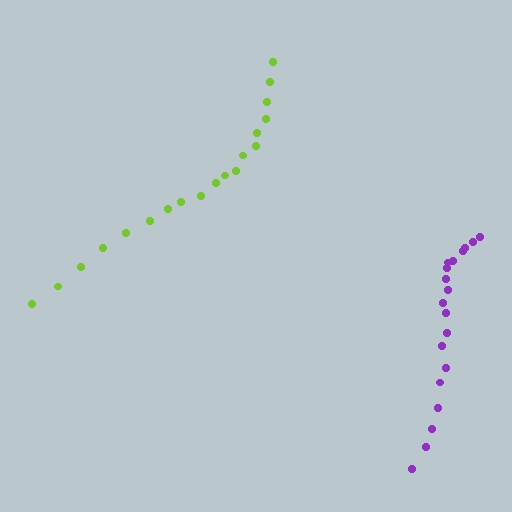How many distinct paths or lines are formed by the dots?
There are 2 distinct paths.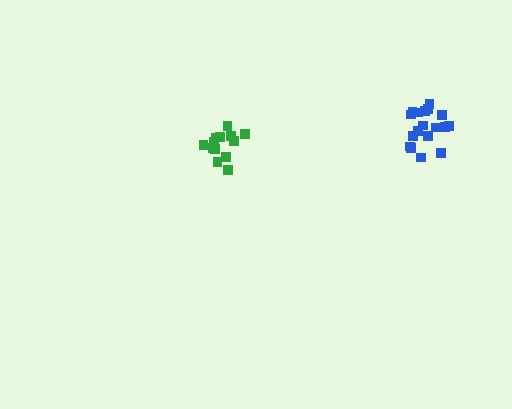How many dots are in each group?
Group 1: 18 dots, Group 2: 14 dots (32 total).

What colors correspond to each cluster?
The clusters are colored: blue, green.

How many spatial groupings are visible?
There are 2 spatial groupings.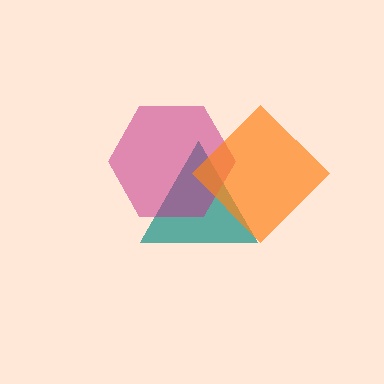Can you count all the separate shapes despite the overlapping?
Yes, there are 3 separate shapes.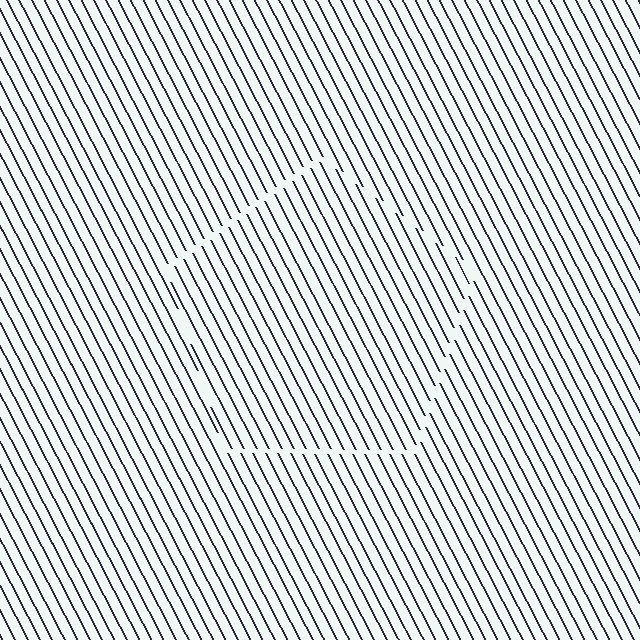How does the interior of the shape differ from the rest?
The interior of the shape contains the same grating, shifted by half a period — the contour is defined by the phase discontinuity where line-ends from the inner and outer gratings abut.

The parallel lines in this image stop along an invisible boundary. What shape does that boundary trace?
An illusory pentagon. The interior of the shape contains the same grating, shifted by half a period — the contour is defined by the phase discontinuity where line-ends from the inner and outer gratings abut.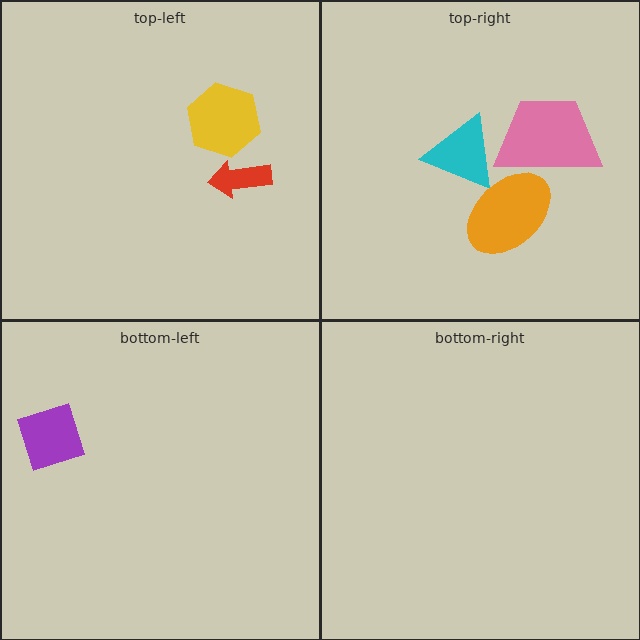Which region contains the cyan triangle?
The top-right region.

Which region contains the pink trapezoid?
The top-right region.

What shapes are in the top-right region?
The cyan triangle, the pink trapezoid, the orange ellipse.